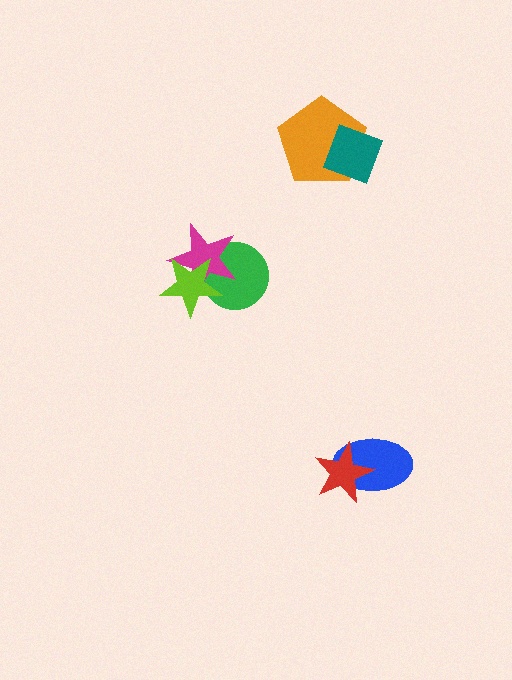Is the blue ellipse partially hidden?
Yes, it is partially covered by another shape.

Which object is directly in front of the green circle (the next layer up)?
The magenta star is directly in front of the green circle.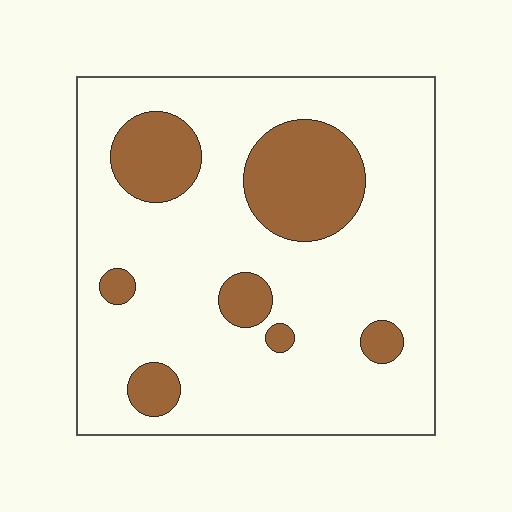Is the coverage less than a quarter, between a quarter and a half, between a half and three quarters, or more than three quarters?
Less than a quarter.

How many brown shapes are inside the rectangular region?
7.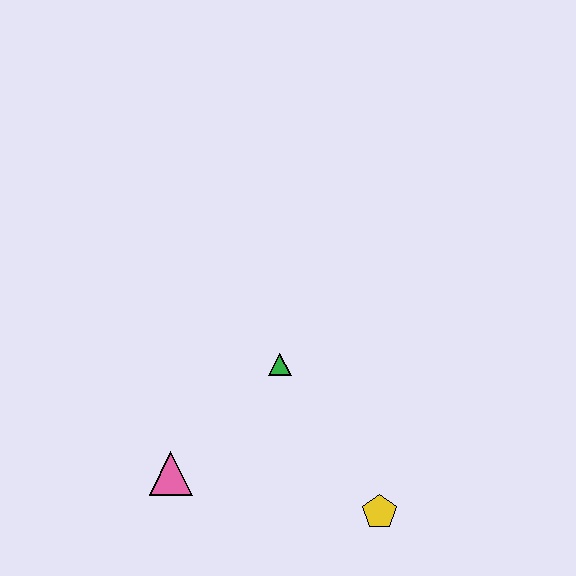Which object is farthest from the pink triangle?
The yellow pentagon is farthest from the pink triangle.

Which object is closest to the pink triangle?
The green triangle is closest to the pink triangle.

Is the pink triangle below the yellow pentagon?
No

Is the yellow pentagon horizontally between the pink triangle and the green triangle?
No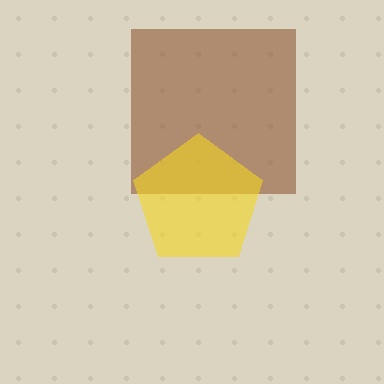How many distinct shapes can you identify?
There are 2 distinct shapes: a brown square, a yellow pentagon.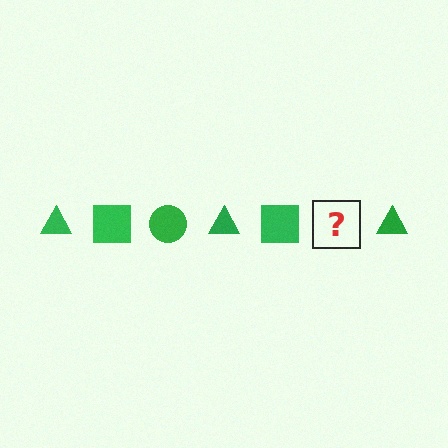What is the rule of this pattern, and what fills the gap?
The rule is that the pattern cycles through triangle, square, circle shapes in green. The gap should be filled with a green circle.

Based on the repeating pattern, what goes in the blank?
The blank should be a green circle.